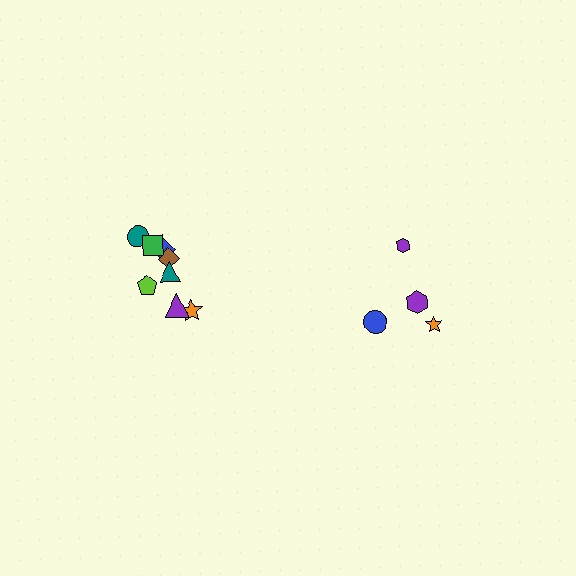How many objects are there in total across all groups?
There are 12 objects.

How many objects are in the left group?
There are 8 objects.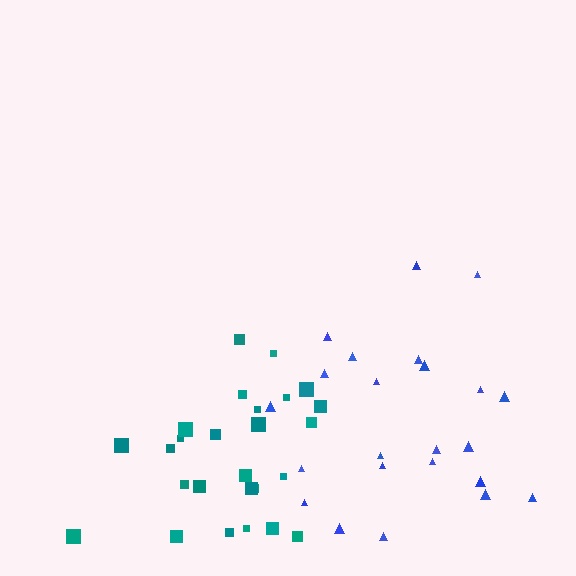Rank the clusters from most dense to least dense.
teal, blue.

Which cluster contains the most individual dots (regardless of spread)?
Teal (26).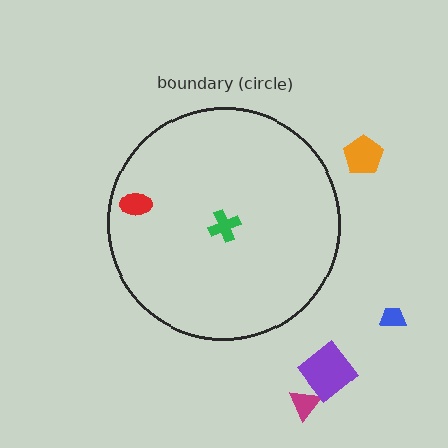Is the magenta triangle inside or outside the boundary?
Outside.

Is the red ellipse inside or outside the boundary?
Inside.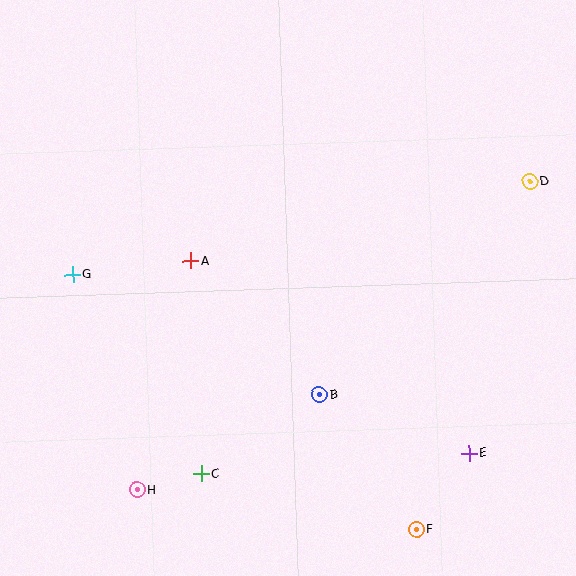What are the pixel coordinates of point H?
Point H is at (137, 490).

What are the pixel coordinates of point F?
Point F is at (417, 530).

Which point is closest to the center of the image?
Point A at (191, 261) is closest to the center.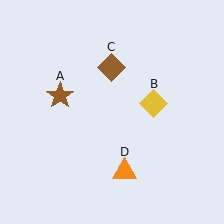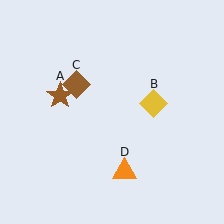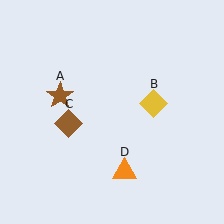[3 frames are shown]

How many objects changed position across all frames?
1 object changed position: brown diamond (object C).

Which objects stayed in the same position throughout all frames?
Brown star (object A) and yellow diamond (object B) and orange triangle (object D) remained stationary.